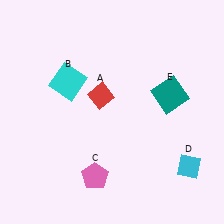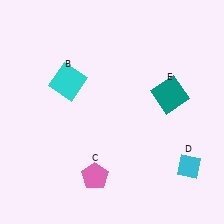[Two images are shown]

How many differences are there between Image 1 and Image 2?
There is 1 difference between the two images.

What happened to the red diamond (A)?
The red diamond (A) was removed in Image 2. It was in the top-left area of Image 1.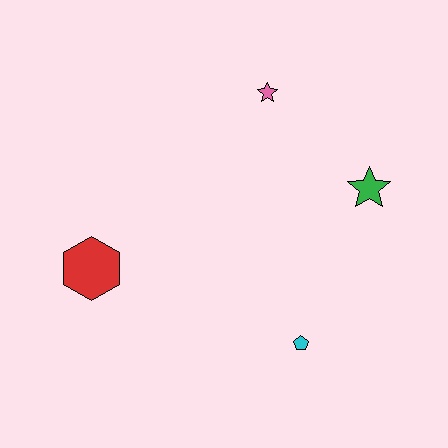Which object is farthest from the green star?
The red hexagon is farthest from the green star.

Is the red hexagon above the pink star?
No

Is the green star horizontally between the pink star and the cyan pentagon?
No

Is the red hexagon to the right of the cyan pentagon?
No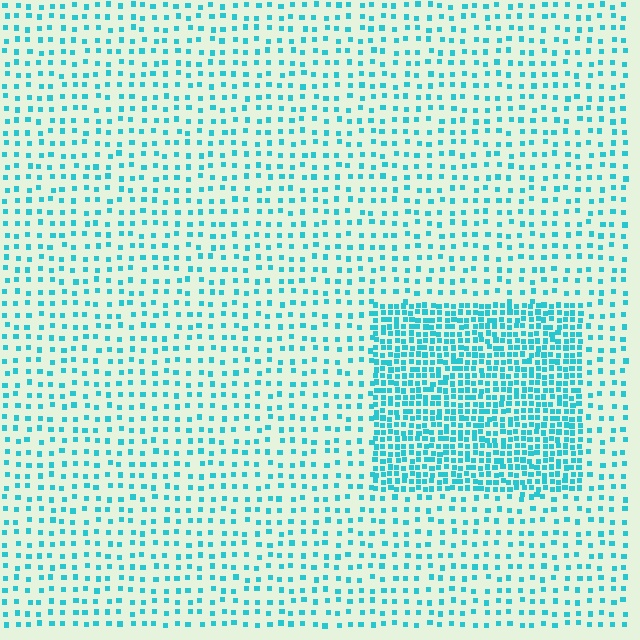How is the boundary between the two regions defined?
The boundary is defined by a change in element density (approximately 2.7x ratio). All elements are the same color, size, and shape.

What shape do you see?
I see a rectangle.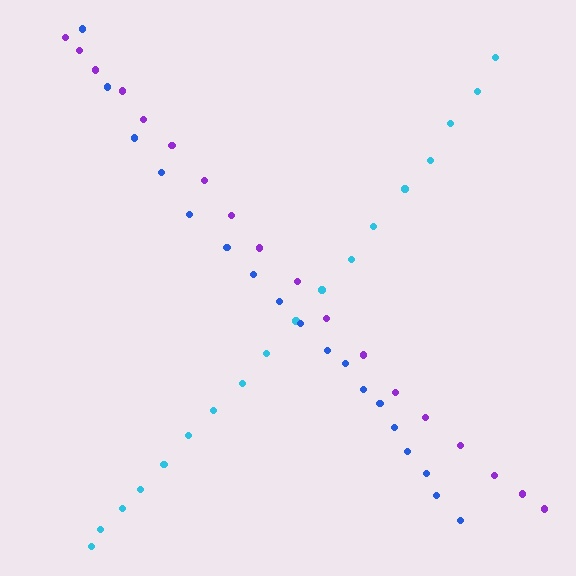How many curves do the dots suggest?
There are 3 distinct paths.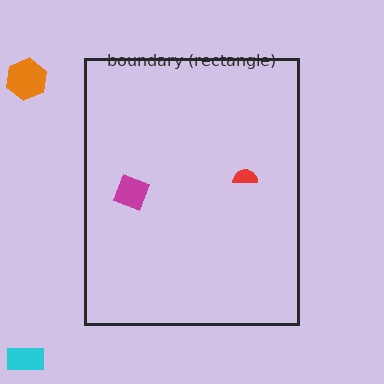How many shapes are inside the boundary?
2 inside, 2 outside.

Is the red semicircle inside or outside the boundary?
Inside.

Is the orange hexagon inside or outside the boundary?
Outside.